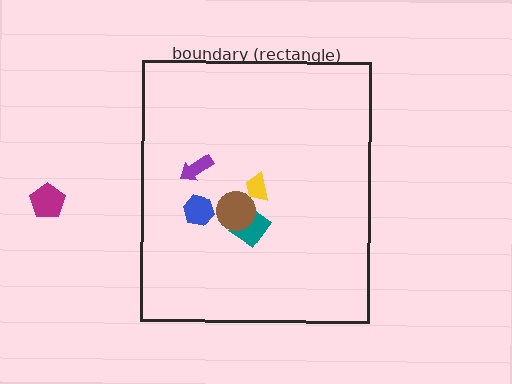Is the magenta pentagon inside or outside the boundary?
Outside.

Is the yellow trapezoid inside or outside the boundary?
Inside.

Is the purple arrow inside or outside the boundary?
Inside.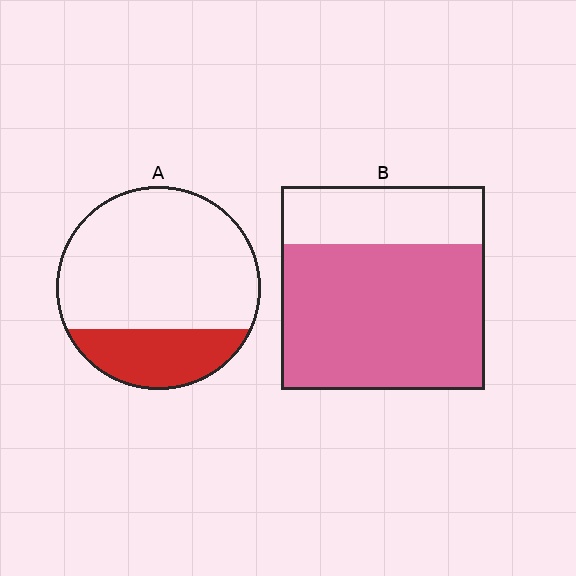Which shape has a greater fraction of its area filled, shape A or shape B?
Shape B.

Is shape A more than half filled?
No.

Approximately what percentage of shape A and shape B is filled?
A is approximately 25% and B is approximately 70%.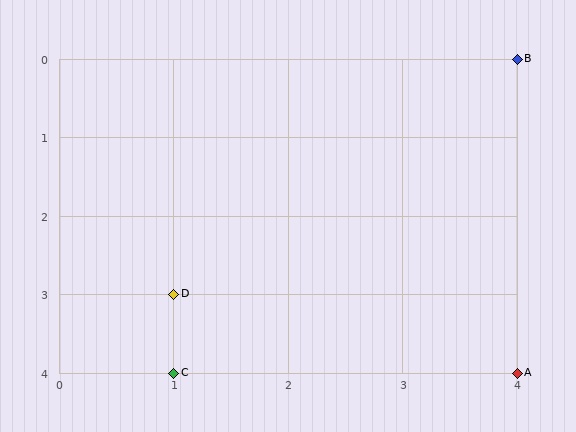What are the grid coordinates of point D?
Point D is at grid coordinates (1, 3).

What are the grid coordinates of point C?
Point C is at grid coordinates (1, 4).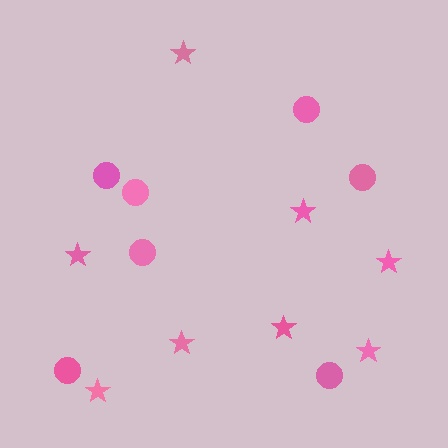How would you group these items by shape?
There are 2 groups: one group of stars (8) and one group of circles (7).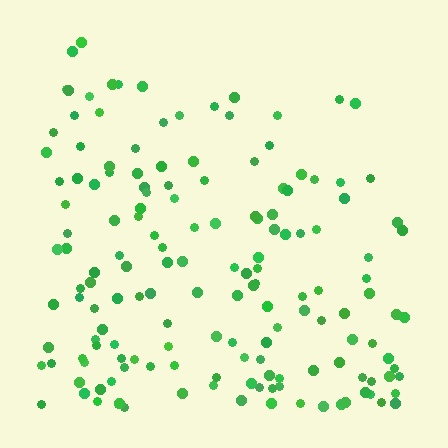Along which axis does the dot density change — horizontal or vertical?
Vertical.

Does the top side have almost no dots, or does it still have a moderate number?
Still a moderate number, just noticeably fewer than the bottom.